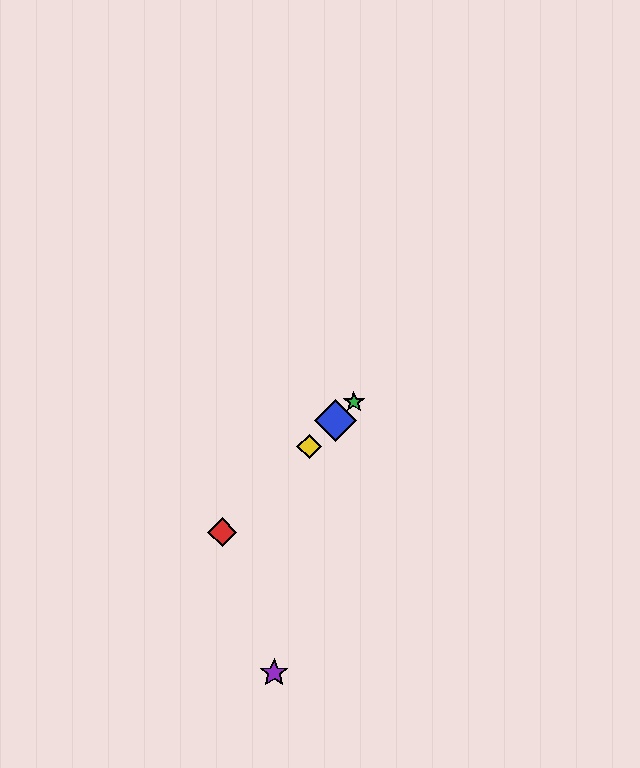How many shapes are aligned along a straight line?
4 shapes (the red diamond, the blue diamond, the green star, the yellow diamond) are aligned along a straight line.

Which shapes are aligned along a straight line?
The red diamond, the blue diamond, the green star, the yellow diamond are aligned along a straight line.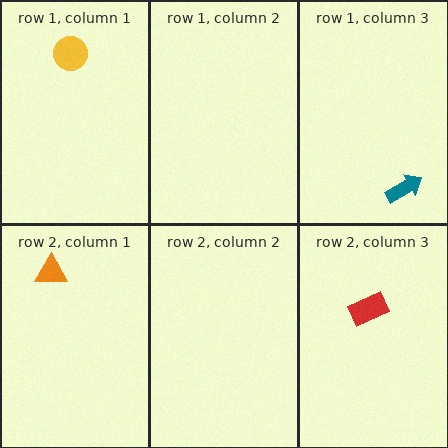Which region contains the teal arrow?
The row 1, column 3 region.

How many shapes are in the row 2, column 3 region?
1.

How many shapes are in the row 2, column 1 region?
1.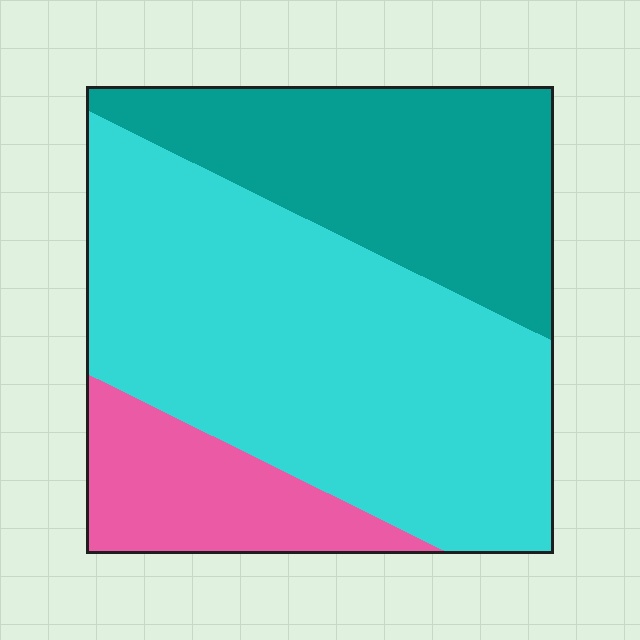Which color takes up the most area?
Cyan, at roughly 55%.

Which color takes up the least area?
Pink, at roughly 15%.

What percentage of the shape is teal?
Teal covers 30% of the shape.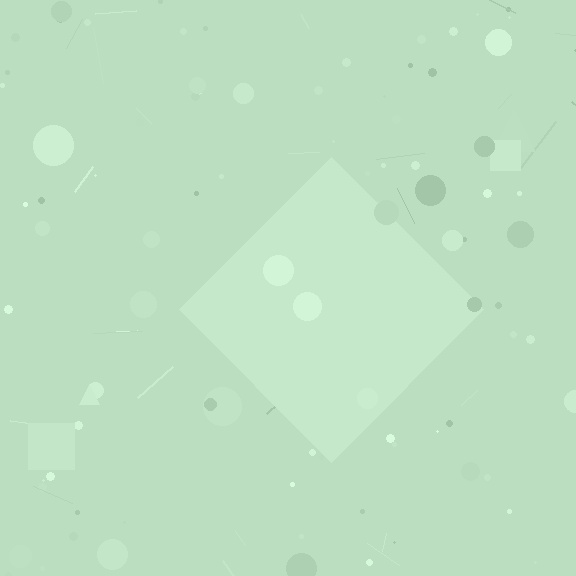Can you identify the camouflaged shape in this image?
The camouflaged shape is a diamond.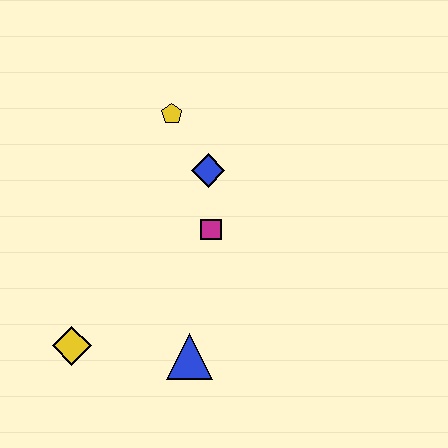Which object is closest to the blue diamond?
The magenta square is closest to the blue diamond.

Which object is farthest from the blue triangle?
The yellow pentagon is farthest from the blue triangle.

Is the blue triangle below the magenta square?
Yes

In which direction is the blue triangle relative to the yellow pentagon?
The blue triangle is below the yellow pentagon.